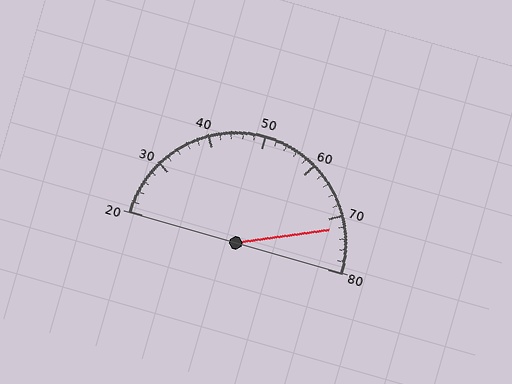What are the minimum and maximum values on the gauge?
The gauge ranges from 20 to 80.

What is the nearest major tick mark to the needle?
The nearest major tick mark is 70.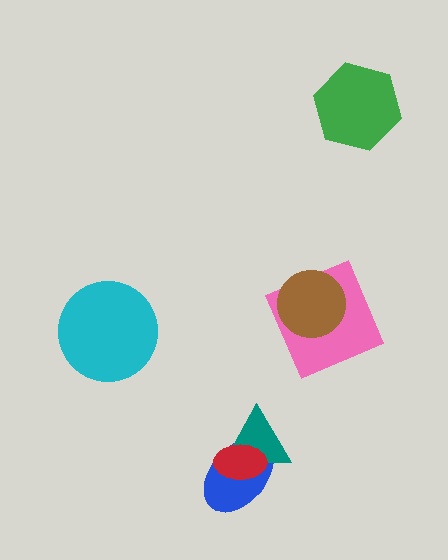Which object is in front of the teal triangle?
The red ellipse is in front of the teal triangle.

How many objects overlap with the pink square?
1 object overlaps with the pink square.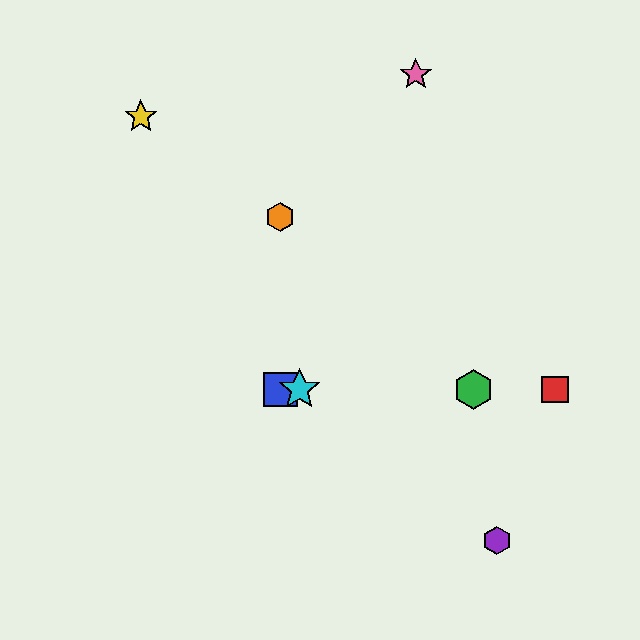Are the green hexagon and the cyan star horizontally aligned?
Yes, both are at y≈389.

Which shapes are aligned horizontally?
The red square, the blue square, the green hexagon, the cyan star are aligned horizontally.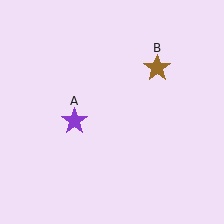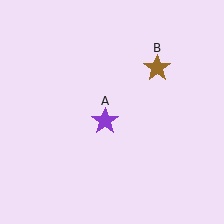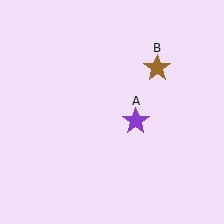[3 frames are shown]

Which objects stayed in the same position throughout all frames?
Brown star (object B) remained stationary.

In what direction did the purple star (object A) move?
The purple star (object A) moved right.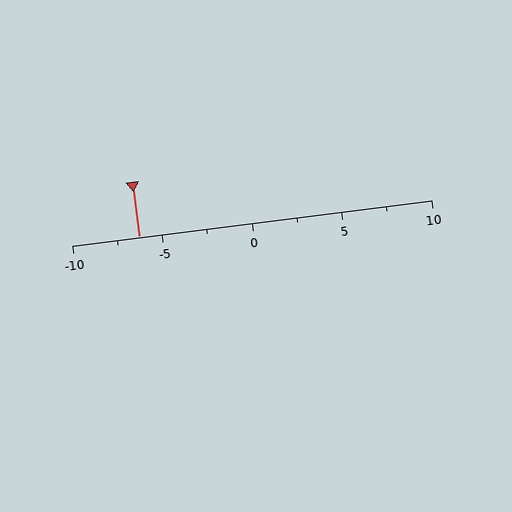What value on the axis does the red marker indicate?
The marker indicates approximately -6.2.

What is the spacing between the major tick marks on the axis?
The major ticks are spaced 5 apart.